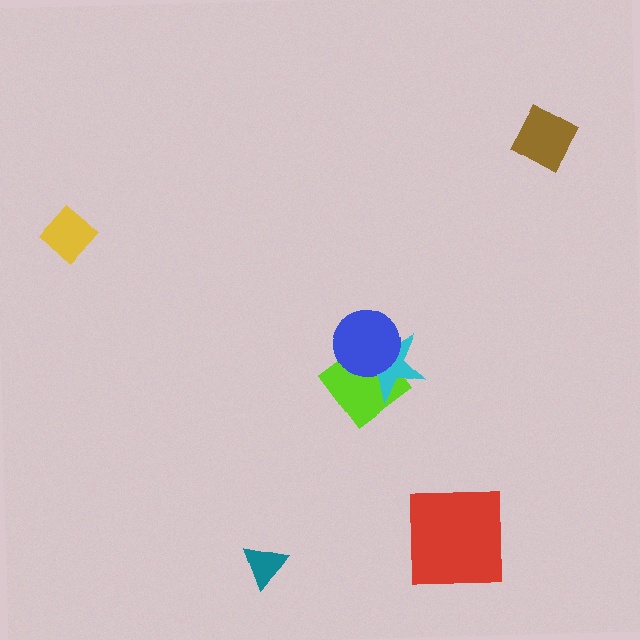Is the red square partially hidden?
No, no other shape covers it.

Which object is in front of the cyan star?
The blue circle is in front of the cyan star.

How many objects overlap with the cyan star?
2 objects overlap with the cyan star.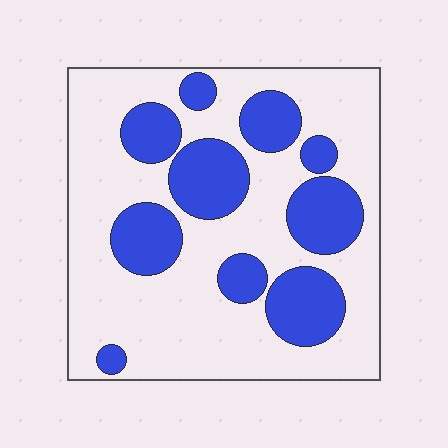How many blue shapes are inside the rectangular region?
10.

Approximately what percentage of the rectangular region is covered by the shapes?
Approximately 30%.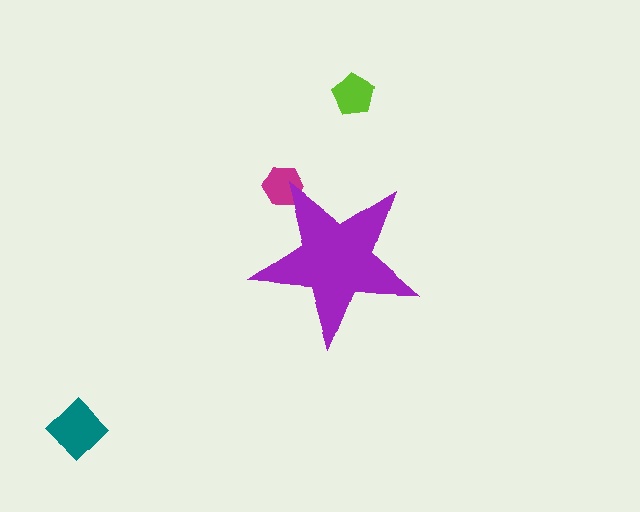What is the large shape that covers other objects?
A purple star.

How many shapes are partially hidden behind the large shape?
1 shape is partially hidden.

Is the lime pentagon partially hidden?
No, the lime pentagon is fully visible.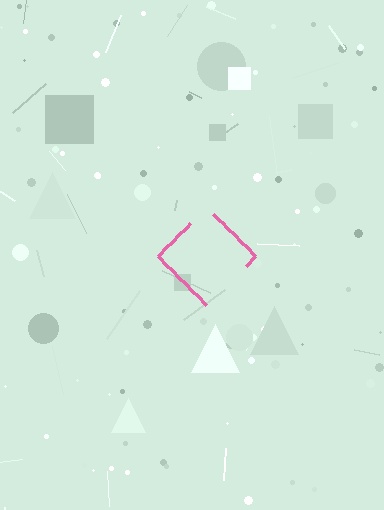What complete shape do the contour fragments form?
The contour fragments form a diamond.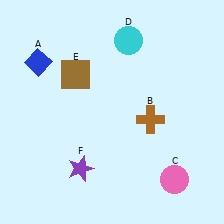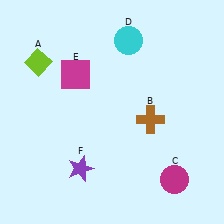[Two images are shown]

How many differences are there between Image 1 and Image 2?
There are 3 differences between the two images.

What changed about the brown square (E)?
In Image 1, E is brown. In Image 2, it changed to magenta.